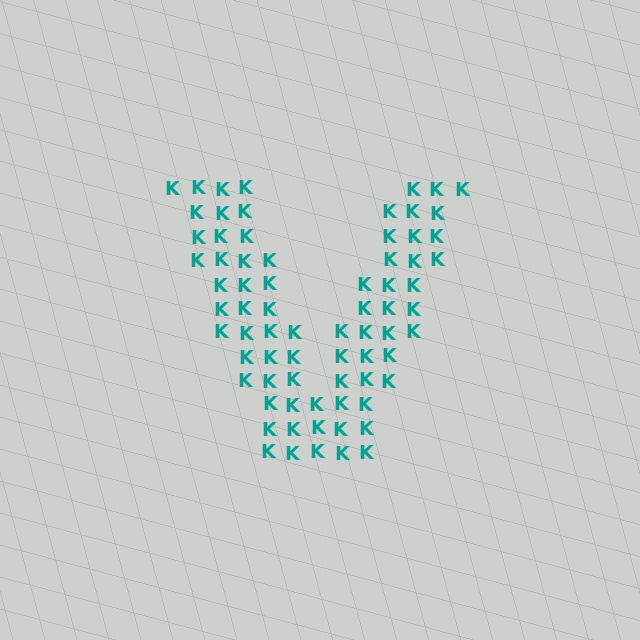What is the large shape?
The large shape is the letter V.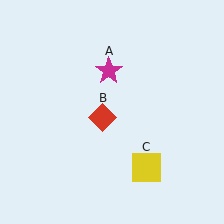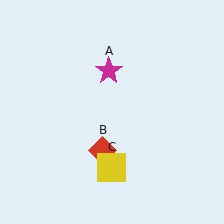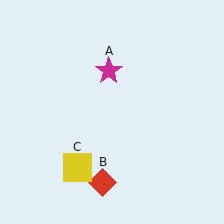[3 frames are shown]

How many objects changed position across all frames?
2 objects changed position: red diamond (object B), yellow square (object C).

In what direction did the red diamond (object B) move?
The red diamond (object B) moved down.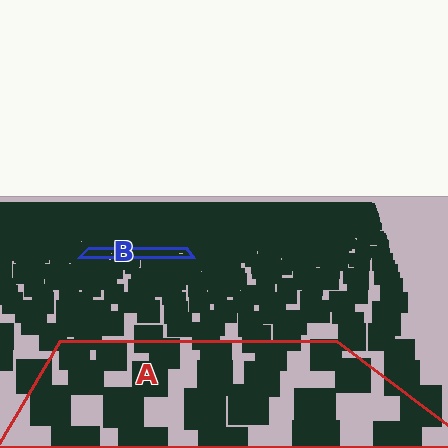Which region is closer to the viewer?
Region A is closer. The texture elements there are larger and more spread out.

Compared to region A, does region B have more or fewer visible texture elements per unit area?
Region B has more texture elements per unit area — they are packed more densely because it is farther away.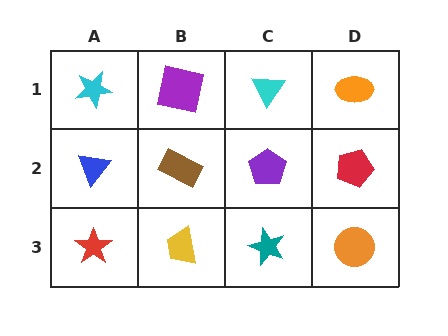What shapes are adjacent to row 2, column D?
An orange ellipse (row 1, column D), an orange circle (row 3, column D), a purple pentagon (row 2, column C).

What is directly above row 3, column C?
A purple pentagon.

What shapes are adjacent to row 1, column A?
A blue triangle (row 2, column A), a purple square (row 1, column B).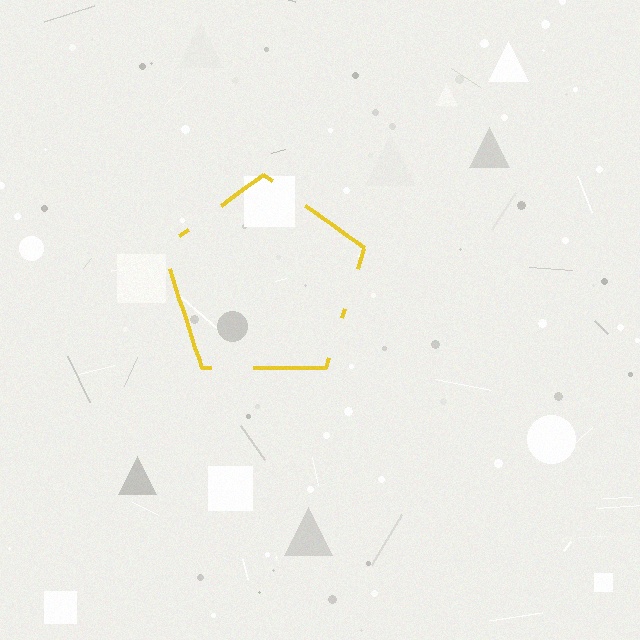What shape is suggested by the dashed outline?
The dashed outline suggests a pentagon.